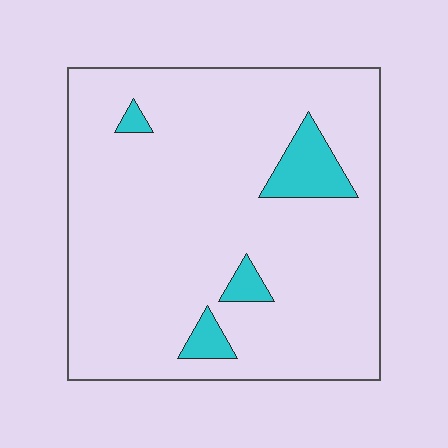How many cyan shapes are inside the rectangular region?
4.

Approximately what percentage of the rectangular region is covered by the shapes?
Approximately 10%.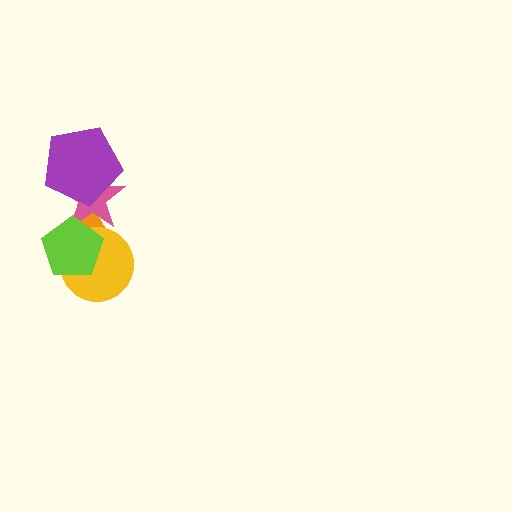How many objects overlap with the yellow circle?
2 objects overlap with the yellow circle.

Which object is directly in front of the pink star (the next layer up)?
The purple pentagon is directly in front of the pink star.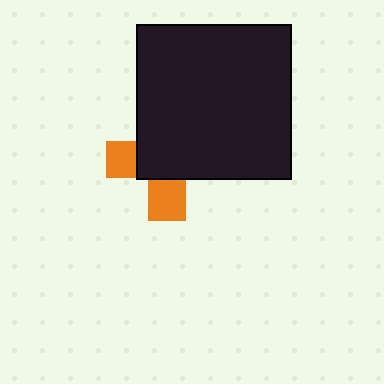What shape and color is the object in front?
The object in front is a black square.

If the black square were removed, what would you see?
You would see the complete orange cross.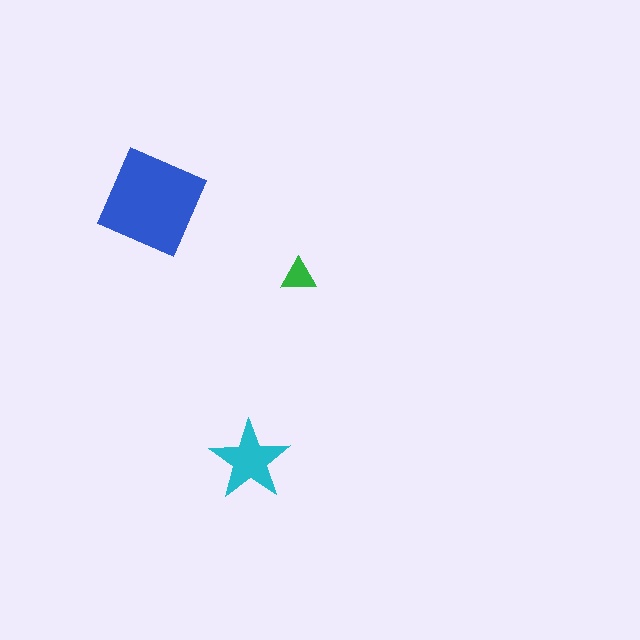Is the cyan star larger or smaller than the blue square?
Smaller.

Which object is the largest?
The blue square.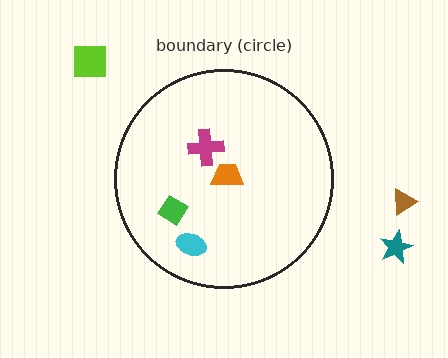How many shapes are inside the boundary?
4 inside, 3 outside.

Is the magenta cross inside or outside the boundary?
Inside.